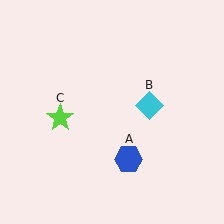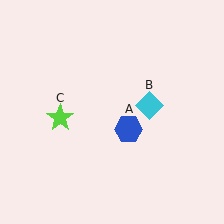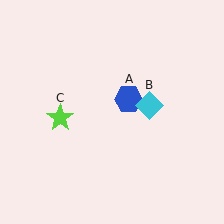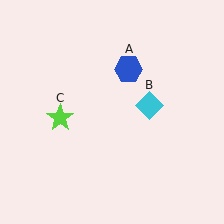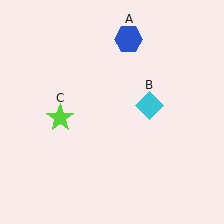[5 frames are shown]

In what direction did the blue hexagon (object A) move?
The blue hexagon (object A) moved up.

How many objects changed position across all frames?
1 object changed position: blue hexagon (object A).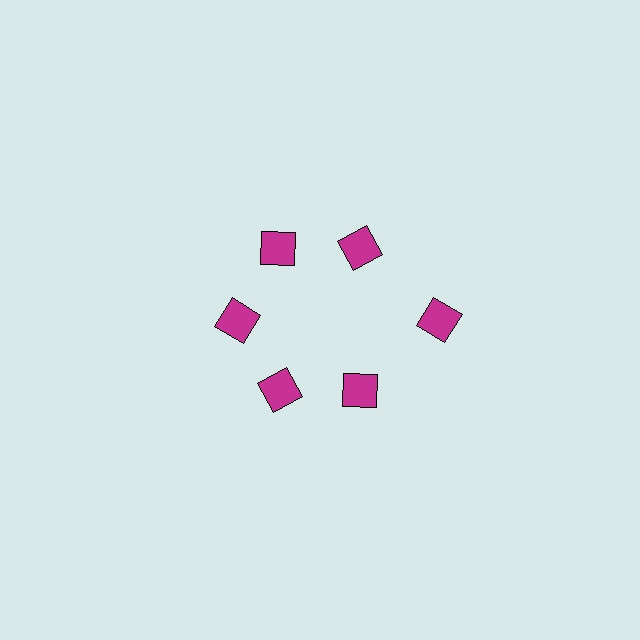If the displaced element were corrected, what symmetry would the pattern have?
It would have 6-fold rotational symmetry — the pattern would map onto itself every 60 degrees.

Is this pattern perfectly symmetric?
No. The 6 magenta diamonds are arranged in a ring, but one element near the 3 o'clock position is pushed outward from the center, breaking the 6-fold rotational symmetry.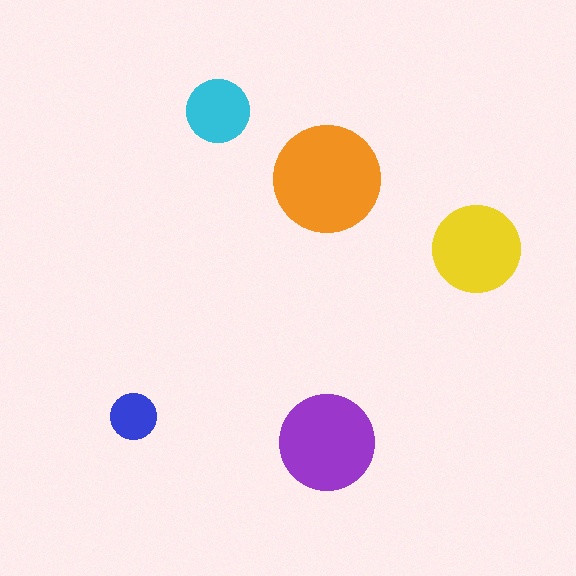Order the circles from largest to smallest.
the orange one, the purple one, the yellow one, the cyan one, the blue one.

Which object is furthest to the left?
The blue circle is leftmost.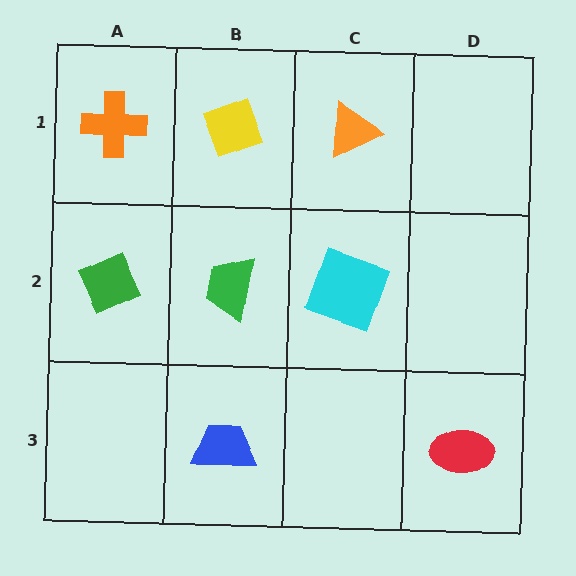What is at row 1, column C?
An orange triangle.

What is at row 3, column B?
A blue trapezoid.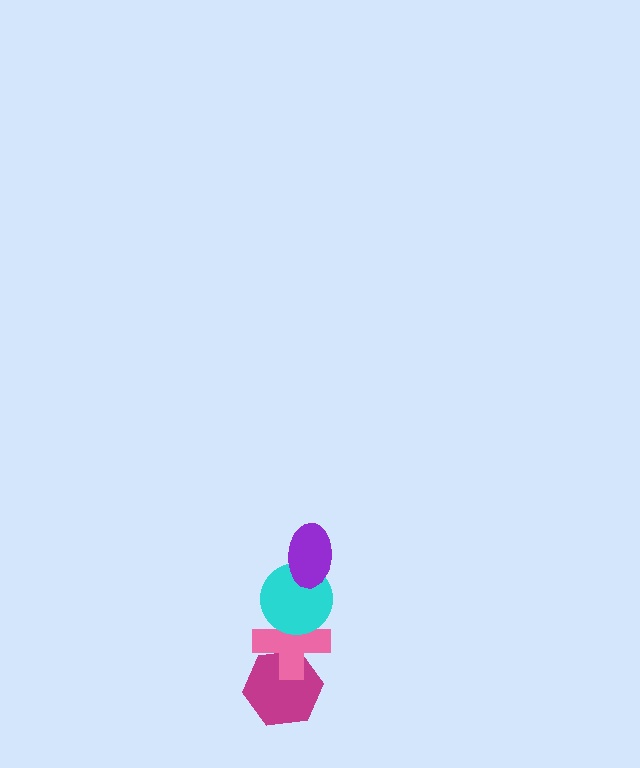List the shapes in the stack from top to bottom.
From top to bottom: the purple ellipse, the cyan circle, the pink cross, the magenta hexagon.